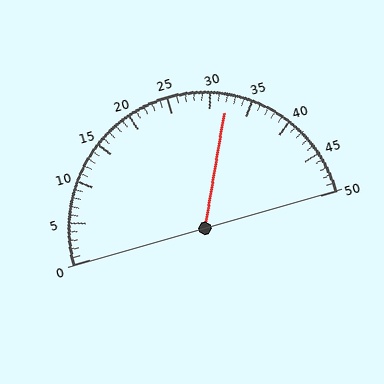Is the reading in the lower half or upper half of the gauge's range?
The reading is in the upper half of the range (0 to 50).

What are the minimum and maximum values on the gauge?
The gauge ranges from 0 to 50.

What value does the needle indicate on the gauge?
The needle indicates approximately 32.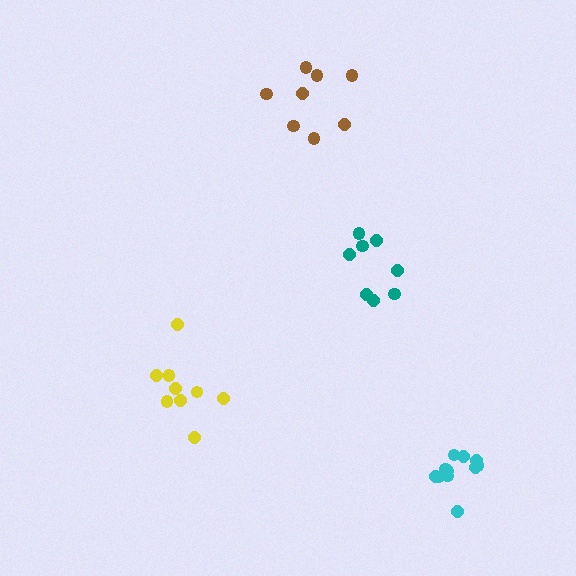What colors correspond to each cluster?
The clusters are colored: teal, brown, yellow, cyan.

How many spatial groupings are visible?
There are 4 spatial groupings.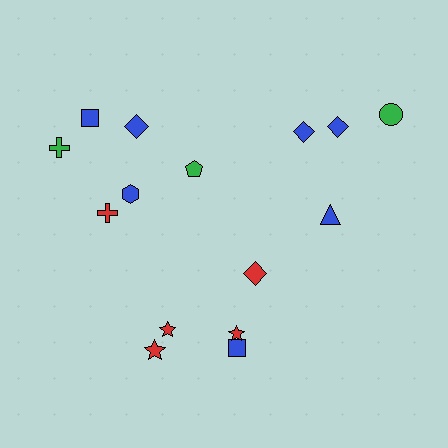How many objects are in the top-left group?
There are 6 objects.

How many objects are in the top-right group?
There are 4 objects.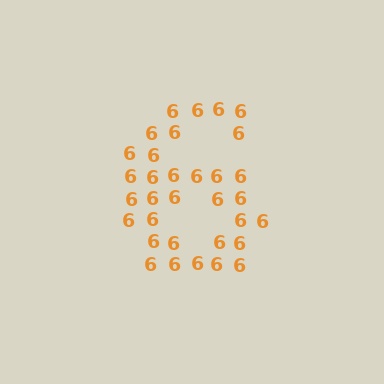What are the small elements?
The small elements are digit 6's.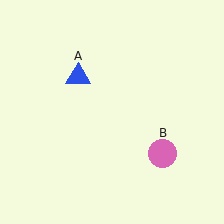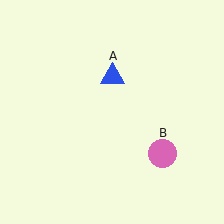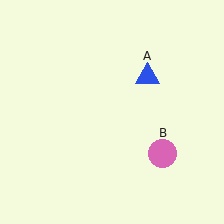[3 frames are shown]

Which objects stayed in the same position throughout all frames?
Pink circle (object B) remained stationary.